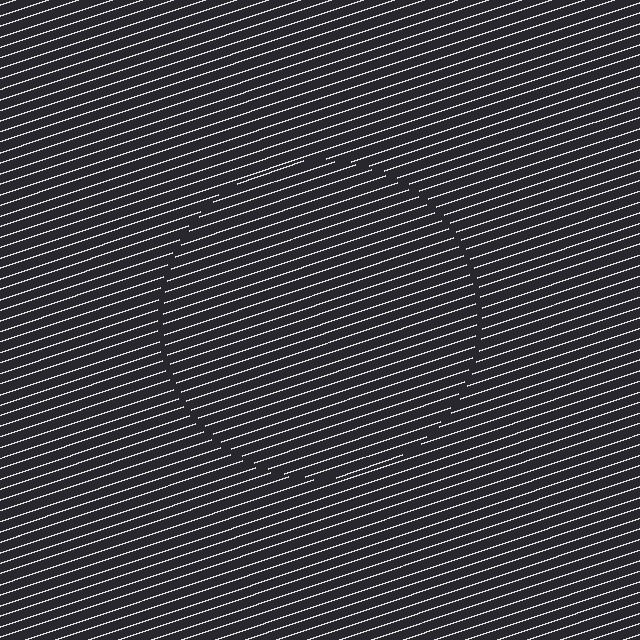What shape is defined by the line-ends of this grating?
An illusory circle. The interior of the shape contains the same grating, shifted by half a period — the contour is defined by the phase discontinuity where line-ends from the inner and outer gratings abut.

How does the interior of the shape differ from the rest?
The interior of the shape contains the same grating, shifted by half a period — the contour is defined by the phase discontinuity where line-ends from the inner and outer gratings abut.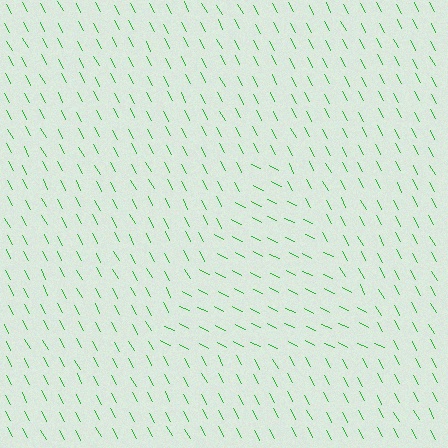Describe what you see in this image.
The image is filled with small green line segments. A triangle region in the image has lines oriented differently from the surrounding lines, creating a visible texture boundary.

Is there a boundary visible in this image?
Yes, there is a texture boundary formed by a change in line orientation.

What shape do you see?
I see a triangle.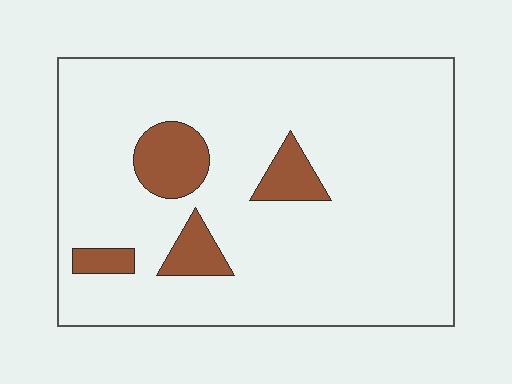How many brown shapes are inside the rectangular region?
4.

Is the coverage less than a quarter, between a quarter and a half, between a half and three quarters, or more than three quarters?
Less than a quarter.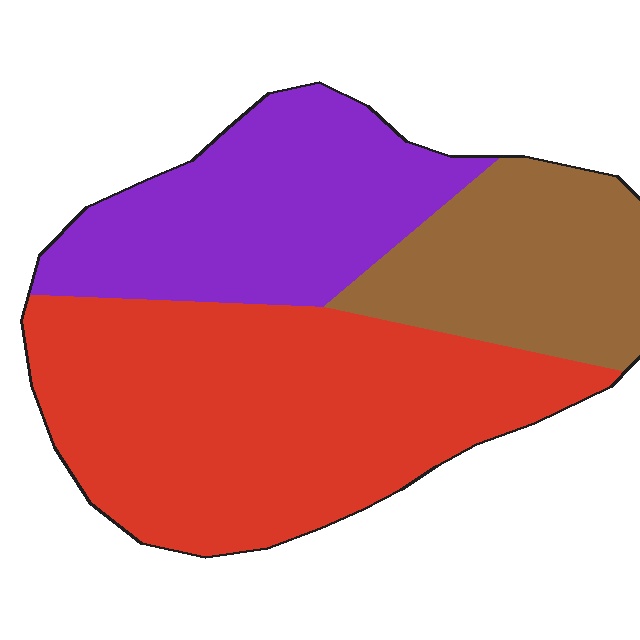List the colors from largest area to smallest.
From largest to smallest: red, purple, brown.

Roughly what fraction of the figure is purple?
Purple covers about 30% of the figure.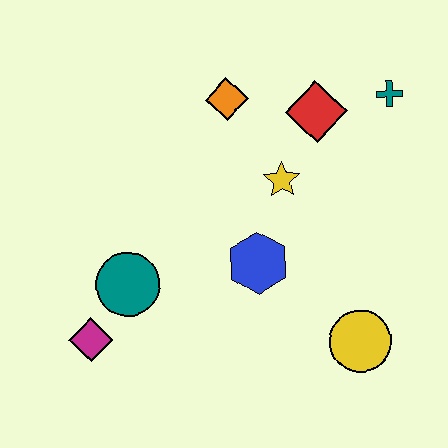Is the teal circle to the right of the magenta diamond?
Yes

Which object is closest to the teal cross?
The red diamond is closest to the teal cross.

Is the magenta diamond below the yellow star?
Yes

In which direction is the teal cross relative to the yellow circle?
The teal cross is above the yellow circle.